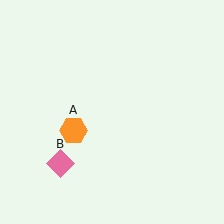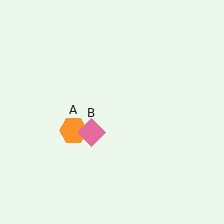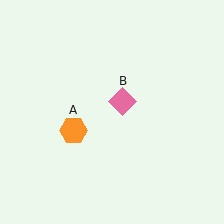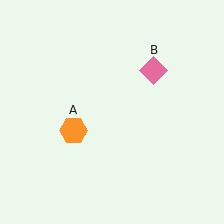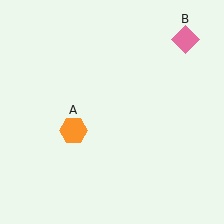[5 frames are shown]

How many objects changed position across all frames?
1 object changed position: pink diamond (object B).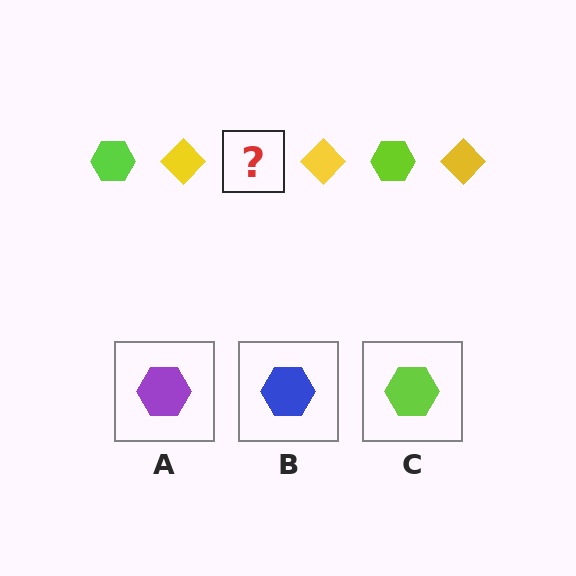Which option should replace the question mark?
Option C.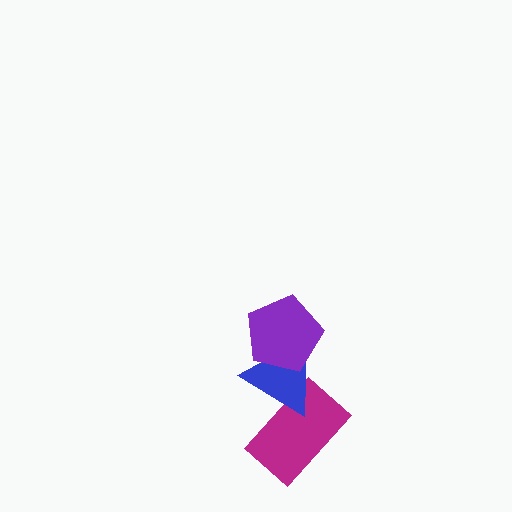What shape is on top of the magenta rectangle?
The blue triangle is on top of the magenta rectangle.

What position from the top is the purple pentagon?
The purple pentagon is 1st from the top.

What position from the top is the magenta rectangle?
The magenta rectangle is 3rd from the top.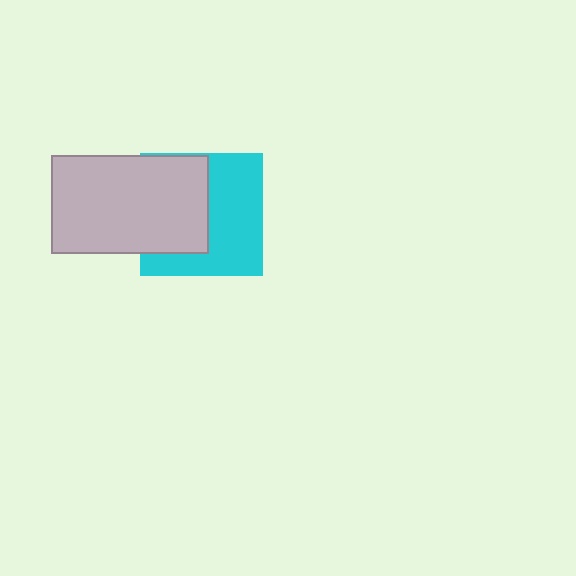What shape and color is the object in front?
The object in front is a light gray rectangle.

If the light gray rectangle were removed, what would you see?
You would see the complete cyan square.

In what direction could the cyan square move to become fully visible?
The cyan square could move right. That would shift it out from behind the light gray rectangle entirely.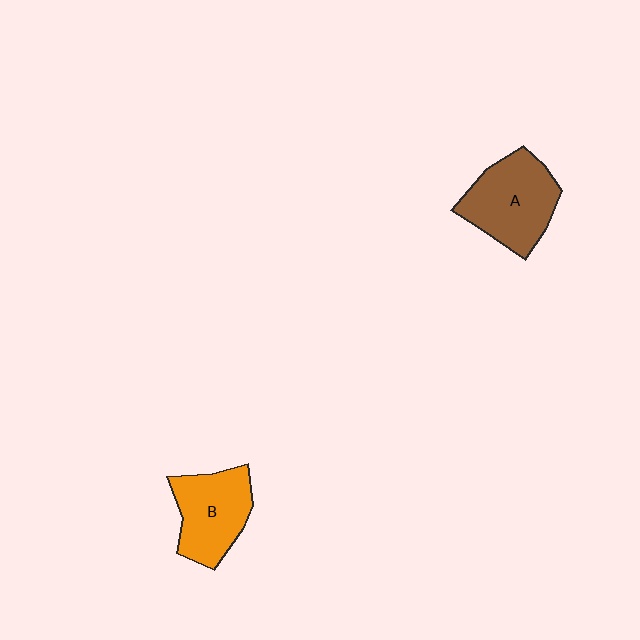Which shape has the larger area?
Shape A (brown).